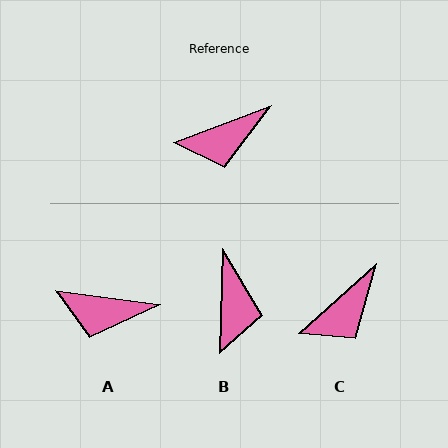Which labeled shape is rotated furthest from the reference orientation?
B, about 68 degrees away.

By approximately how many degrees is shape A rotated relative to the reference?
Approximately 28 degrees clockwise.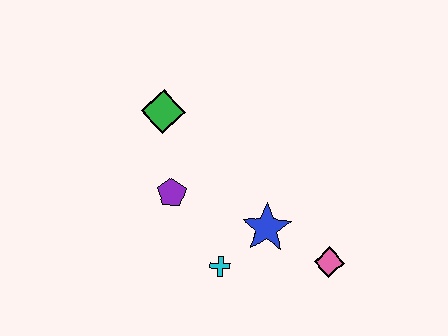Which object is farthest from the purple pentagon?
The pink diamond is farthest from the purple pentagon.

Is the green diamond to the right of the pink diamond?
No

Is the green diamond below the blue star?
No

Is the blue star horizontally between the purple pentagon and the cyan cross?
No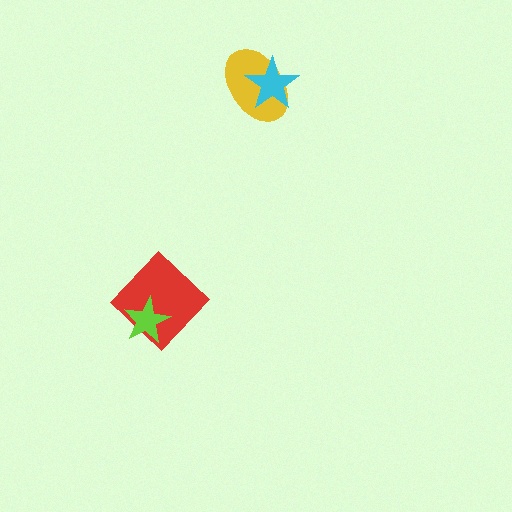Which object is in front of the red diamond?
The lime star is in front of the red diamond.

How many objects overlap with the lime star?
1 object overlaps with the lime star.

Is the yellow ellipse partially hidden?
Yes, it is partially covered by another shape.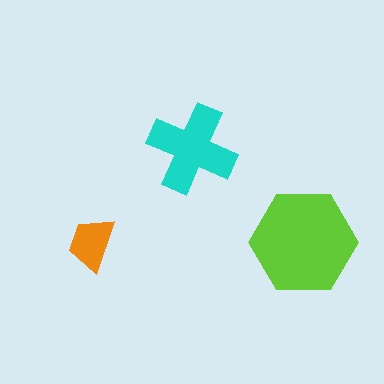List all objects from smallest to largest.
The orange trapezoid, the cyan cross, the lime hexagon.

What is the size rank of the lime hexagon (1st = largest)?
1st.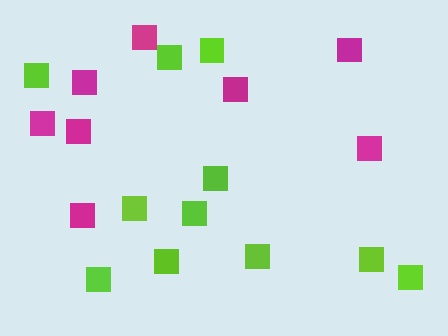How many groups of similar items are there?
There are 2 groups: one group of magenta squares (8) and one group of lime squares (11).